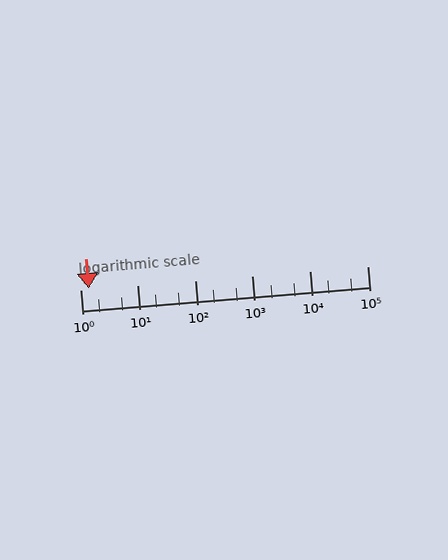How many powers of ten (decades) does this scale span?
The scale spans 5 decades, from 1 to 100000.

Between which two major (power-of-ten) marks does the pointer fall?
The pointer is between 1 and 10.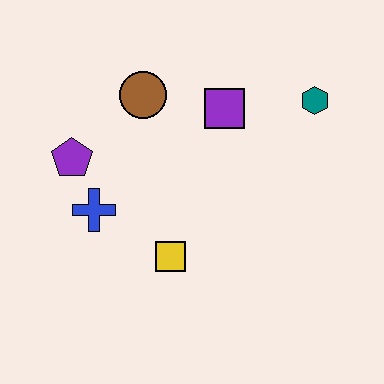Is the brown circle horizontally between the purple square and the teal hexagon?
No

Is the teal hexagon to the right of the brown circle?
Yes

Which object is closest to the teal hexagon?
The purple square is closest to the teal hexagon.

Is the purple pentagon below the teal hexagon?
Yes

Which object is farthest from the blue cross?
The teal hexagon is farthest from the blue cross.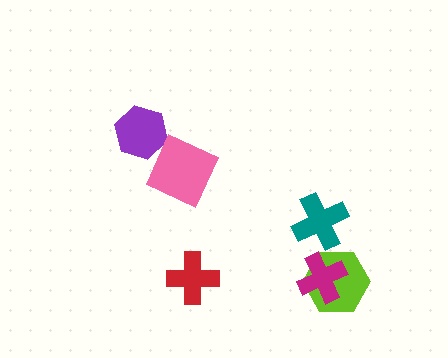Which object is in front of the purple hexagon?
The pink diamond is in front of the purple hexagon.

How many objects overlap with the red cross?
0 objects overlap with the red cross.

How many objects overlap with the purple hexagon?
1 object overlaps with the purple hexagon.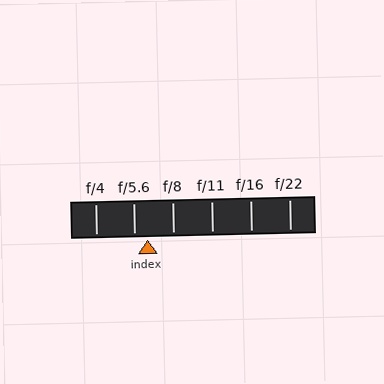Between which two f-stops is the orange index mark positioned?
The index mark is between f/5.6 and f/8.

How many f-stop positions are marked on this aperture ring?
There are 6 f-stop positions marked.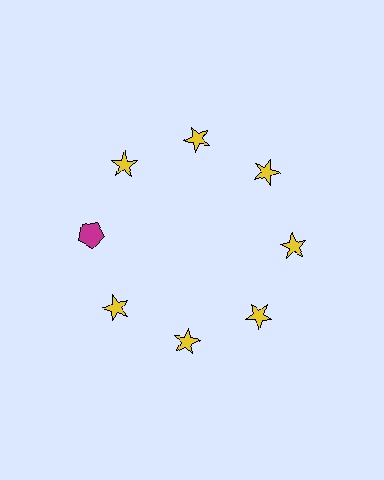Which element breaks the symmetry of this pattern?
The magenta pentagon at roughly the 9 o'clock position breaks the symmetry. All other shapes are yellow stars.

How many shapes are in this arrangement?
There are 8 shapes arranged in a ring pattern.